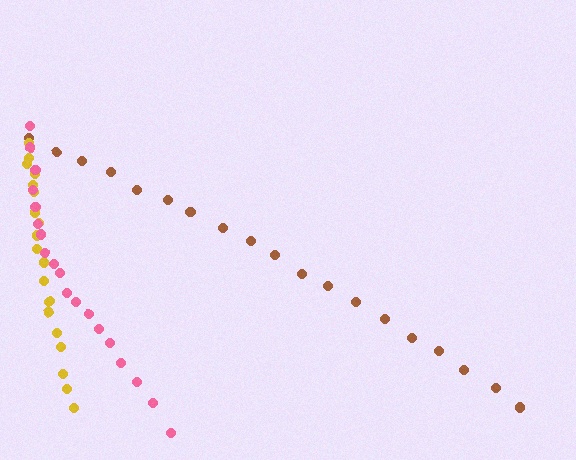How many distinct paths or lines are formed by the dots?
There are 3 distinct paths.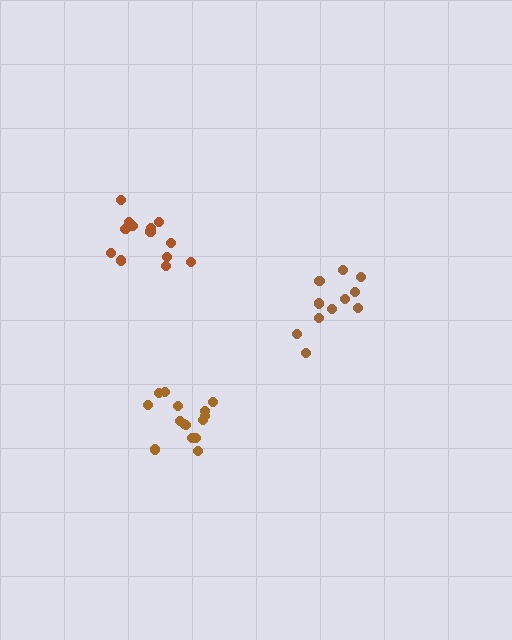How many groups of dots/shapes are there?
There are 3 groups.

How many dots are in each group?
Group 1: 13 dots, Group 2: 11 dots, Group 3: 15 dots (39 total).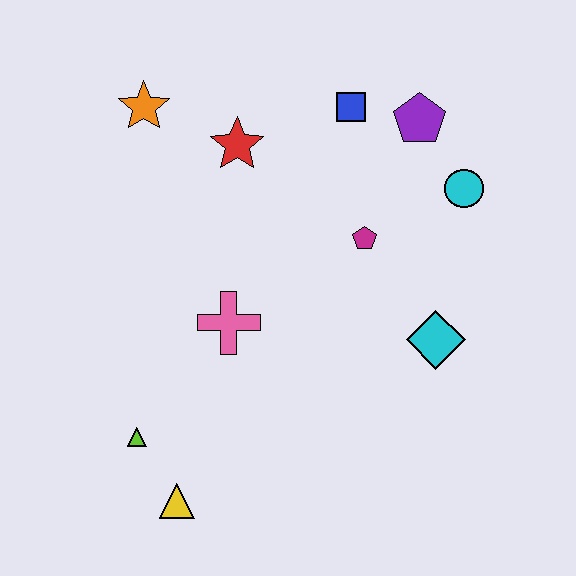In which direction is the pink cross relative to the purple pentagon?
The pink cross is below the purple pentagon.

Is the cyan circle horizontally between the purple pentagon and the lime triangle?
No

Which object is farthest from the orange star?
The yellow triangle is farthest from the orange star.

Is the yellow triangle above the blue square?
No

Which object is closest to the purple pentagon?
The blue square is closest to the purple pentagon.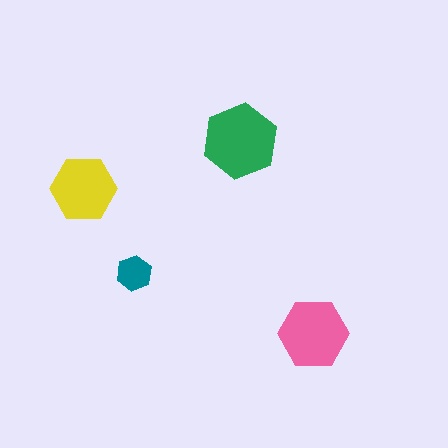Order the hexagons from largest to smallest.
the green one, the pink one, the yellow one, the teal one.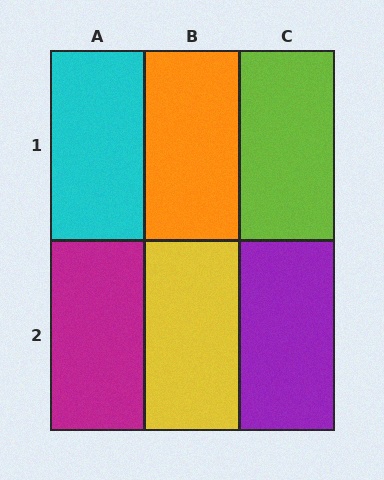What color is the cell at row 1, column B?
Orange.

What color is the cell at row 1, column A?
Cyan.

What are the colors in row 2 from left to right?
Magenta, yellow, purple.